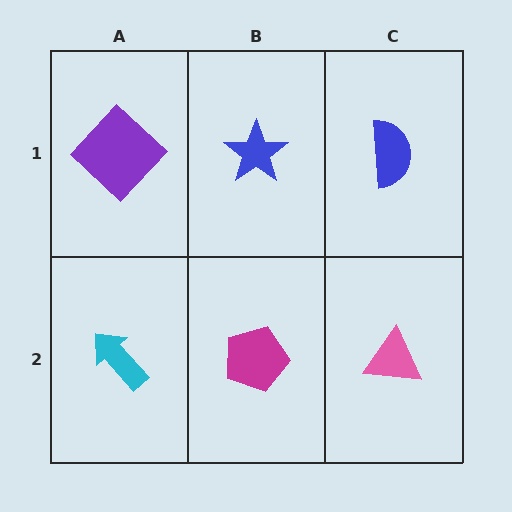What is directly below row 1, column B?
A magenta pentagon.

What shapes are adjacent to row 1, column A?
A cyan arrow (row 2, column A), a blue star (row 1, column B).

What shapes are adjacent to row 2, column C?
A blue semicircle (row 1, column C), a magenta pentagon (row 2, column B).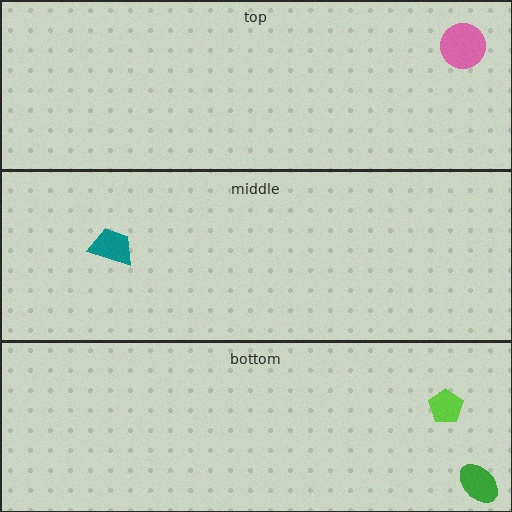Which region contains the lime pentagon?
The bottom region.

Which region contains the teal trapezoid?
The middle region.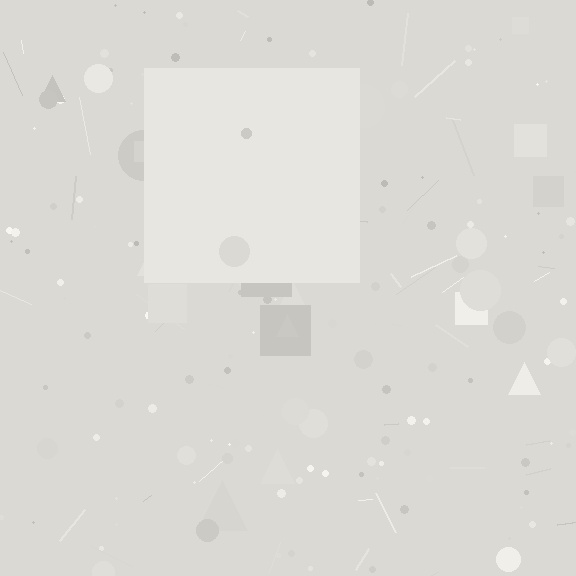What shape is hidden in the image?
A square is hidden in the image.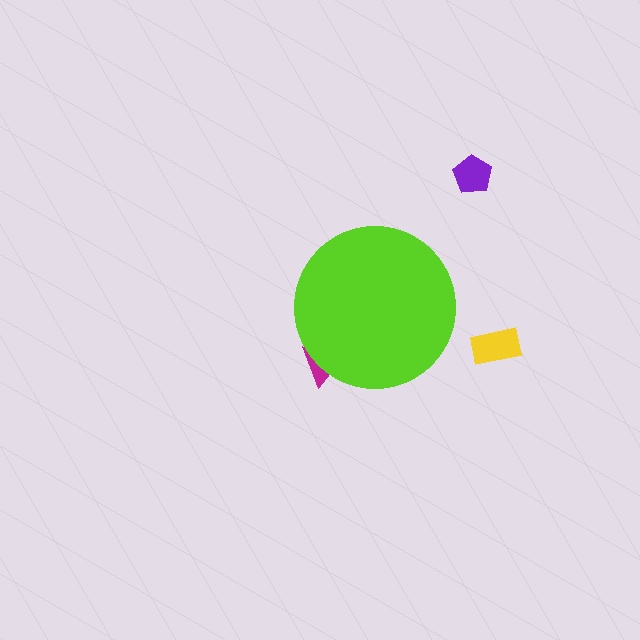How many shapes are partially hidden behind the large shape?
1 shape is partially hidden.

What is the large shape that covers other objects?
A lime circle.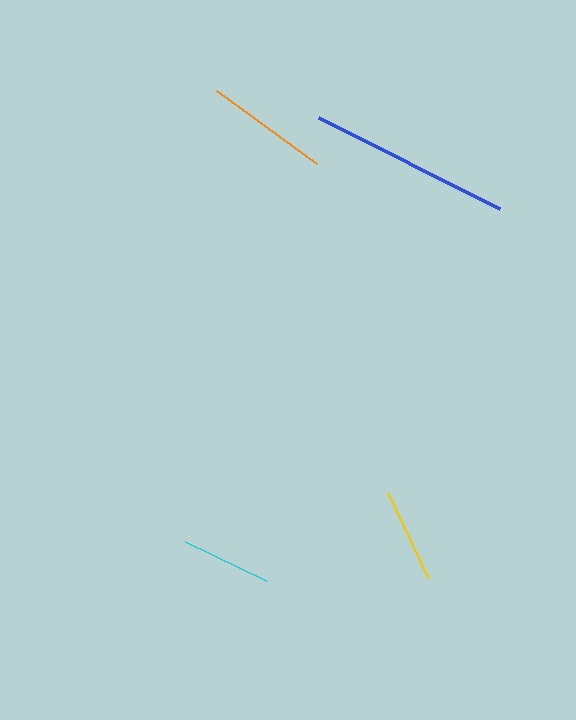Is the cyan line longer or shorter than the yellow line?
The yellow line is longer than the cyan line.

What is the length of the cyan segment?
The cyan segment is approximately 90 pixels long.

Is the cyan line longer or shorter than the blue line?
The blue line is longer than the cyan line.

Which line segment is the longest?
The blue line is the longest at approximately 202 pixels.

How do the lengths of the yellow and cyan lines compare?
The yellow and cyan lines are approximately the same length.